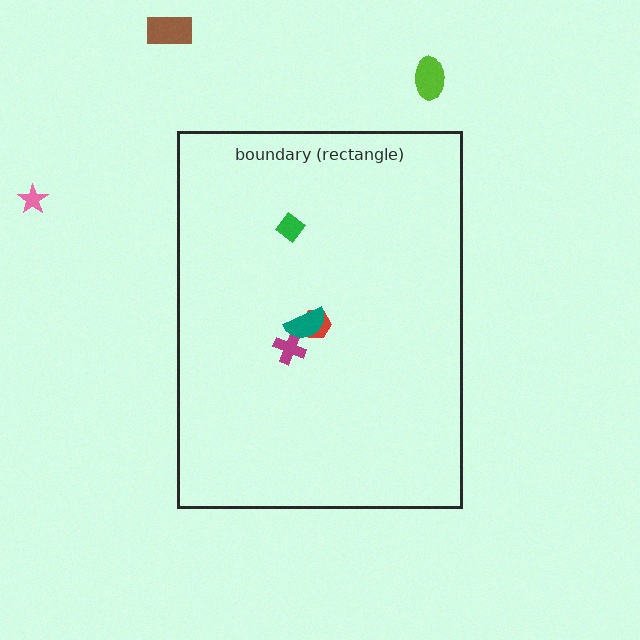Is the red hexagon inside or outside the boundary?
Inside.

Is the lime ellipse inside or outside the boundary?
Outside.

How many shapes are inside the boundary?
4 inside, 3 outside.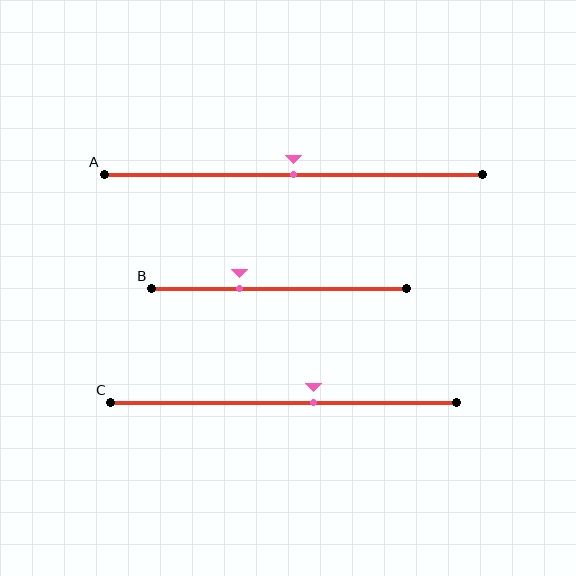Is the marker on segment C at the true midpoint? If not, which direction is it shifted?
No, the marker on segment C is shifted to the right by about 9% of the segment length.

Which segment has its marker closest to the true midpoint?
Segment A has its marker closest to the true midpoint.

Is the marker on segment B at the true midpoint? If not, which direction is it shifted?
No, the marker on segment B is shifted to the left by about 15% of the segment length.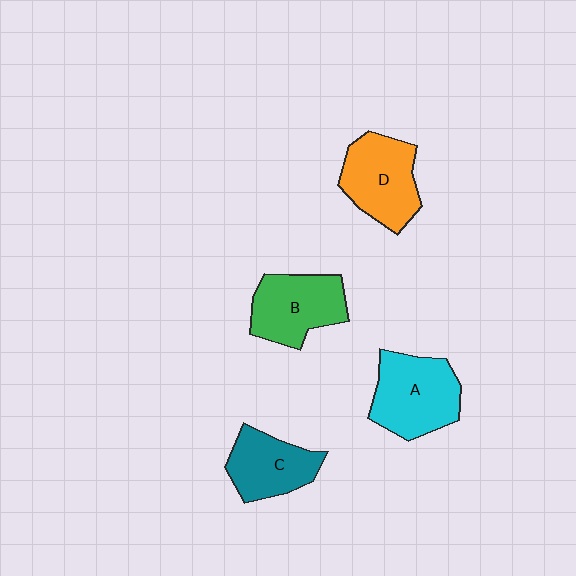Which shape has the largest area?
Shape A (cyan).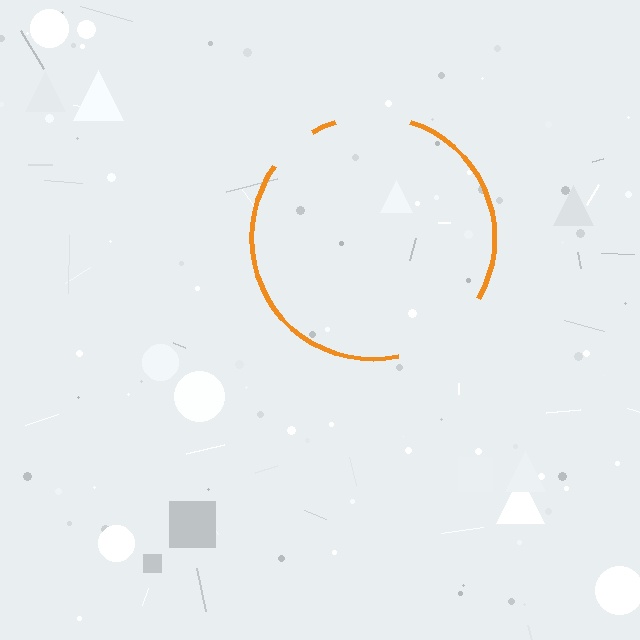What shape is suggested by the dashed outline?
The dashed outline suggests a circle.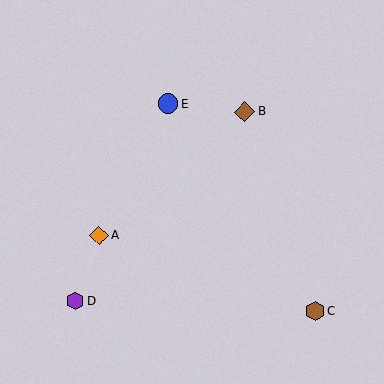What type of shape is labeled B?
Shape B is a brown diamond.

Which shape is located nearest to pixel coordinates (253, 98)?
The brown diamond (labeled B) at (245, 112) is nearest to that location.